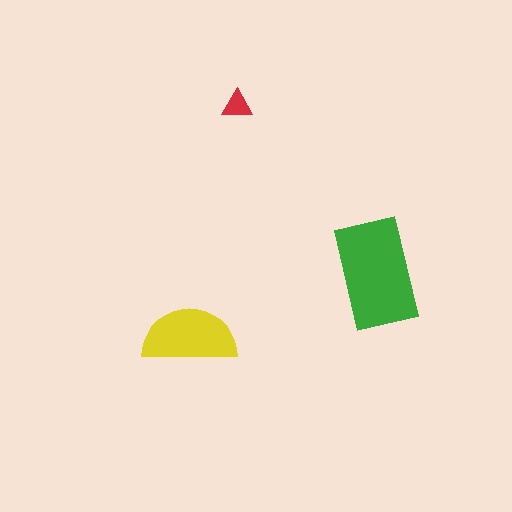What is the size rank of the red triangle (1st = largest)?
3rd.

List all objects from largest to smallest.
The green rectangle, the yellow semicircle, the red triangle.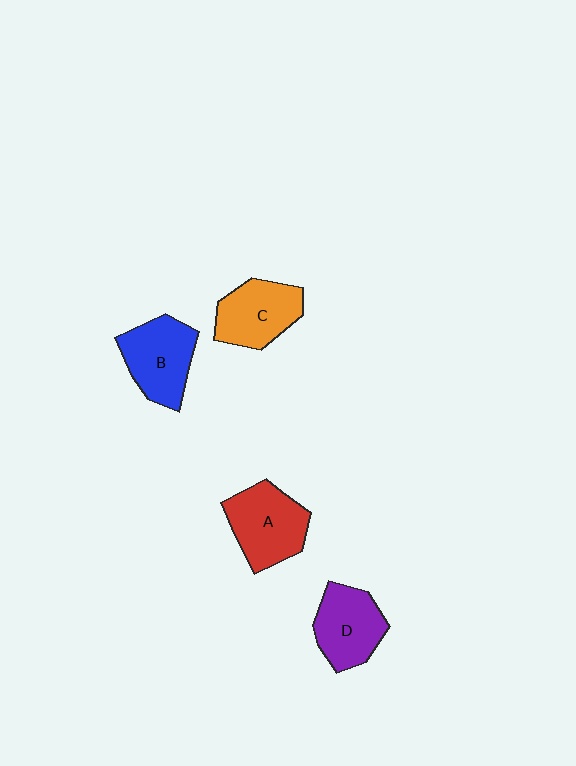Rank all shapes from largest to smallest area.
From largest to smallest: A (red), B (blue), C (orange), D (purple).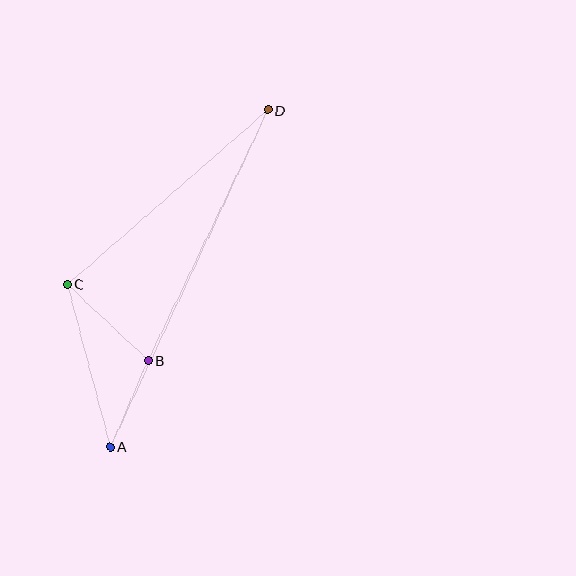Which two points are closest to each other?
Points A and B are closest to each other.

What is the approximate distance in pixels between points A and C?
The distance between A and C is approximately 168 pixels.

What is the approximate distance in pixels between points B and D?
The distance between B and D is approximately 278 pixels.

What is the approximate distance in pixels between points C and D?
The distance between C and D is approximately 266 pixels.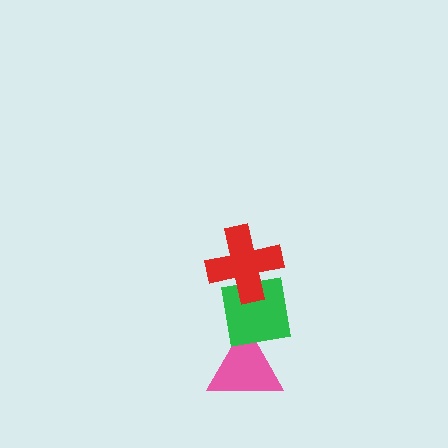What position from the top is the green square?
The green square is 2nd from the top.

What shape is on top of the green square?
The red cross is on top of the green square.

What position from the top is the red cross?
The red cross is 1st from the top.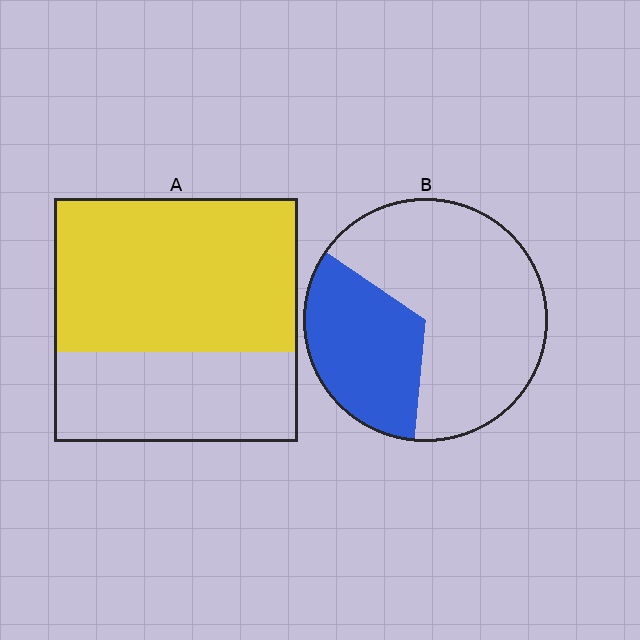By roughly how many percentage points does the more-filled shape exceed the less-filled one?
By roughly 30 percentage points (A over B).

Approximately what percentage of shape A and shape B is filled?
A is approximately 65% and B is approximately 35%.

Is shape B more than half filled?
No.